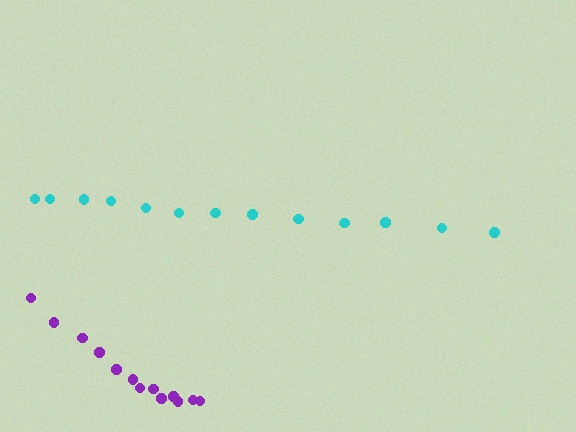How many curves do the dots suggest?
There are 2 distinct paths.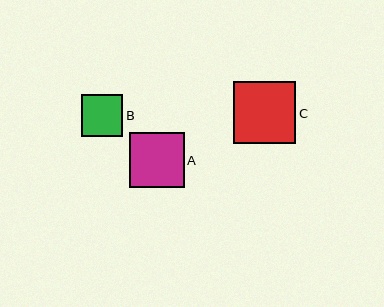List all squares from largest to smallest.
From largest to smallest: C, A, B.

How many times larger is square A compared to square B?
Square A is approximately 1.3 times the size of square B.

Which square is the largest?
Square C is the largest with a size of approximately 63 pixels.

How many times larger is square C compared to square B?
Square C is approximately 1.5 times the size of square B.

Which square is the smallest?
Square B is the smallest with a size of approximately 42 pixels.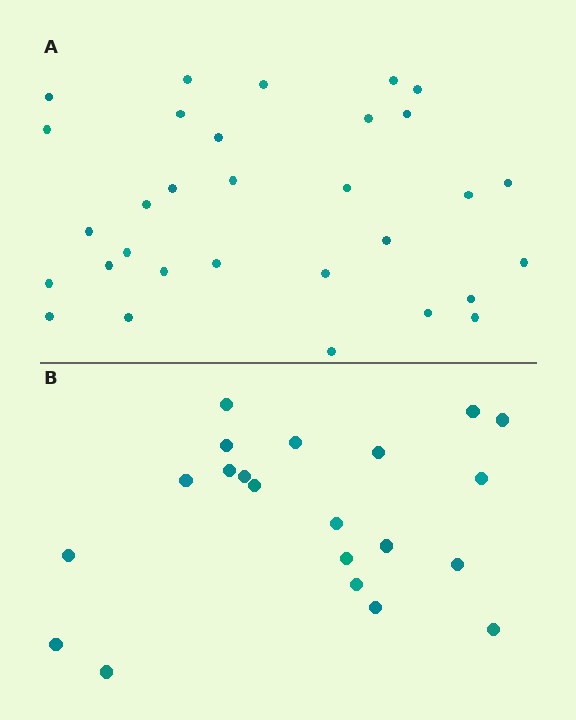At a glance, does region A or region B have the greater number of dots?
Region A (the top region) has more dots.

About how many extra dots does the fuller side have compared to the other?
Region A has roughly 10 or so more dots than region B.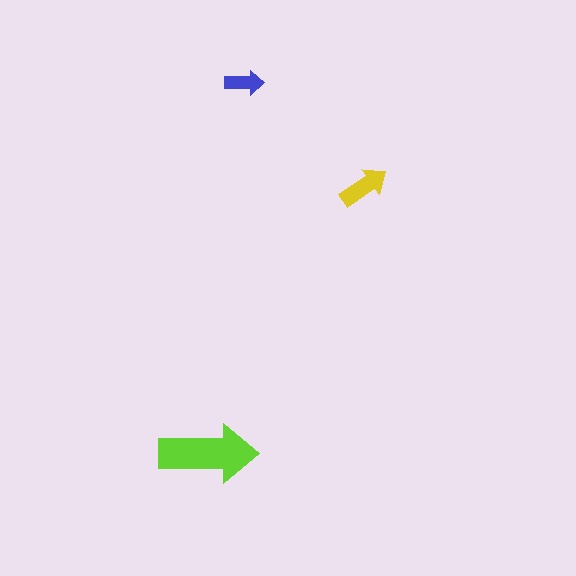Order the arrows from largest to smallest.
the lime one, the yellow one, the blue one.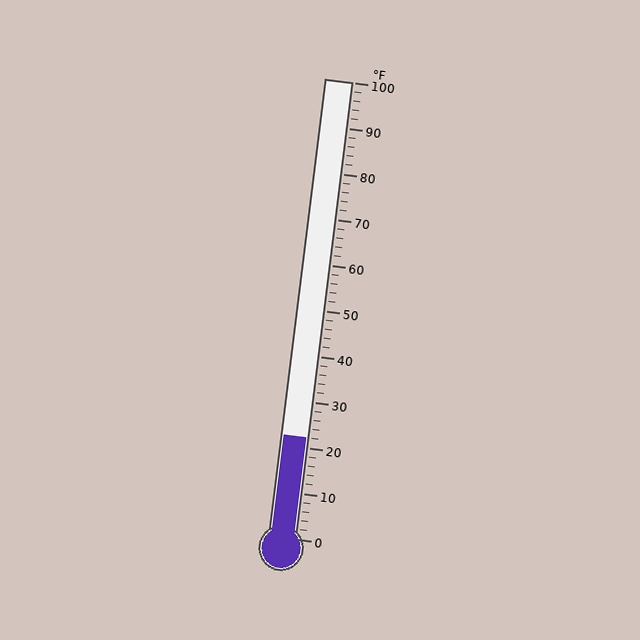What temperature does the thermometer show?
The thermometer shows approximately 22°F.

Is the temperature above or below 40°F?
The temperature is below 40°F.